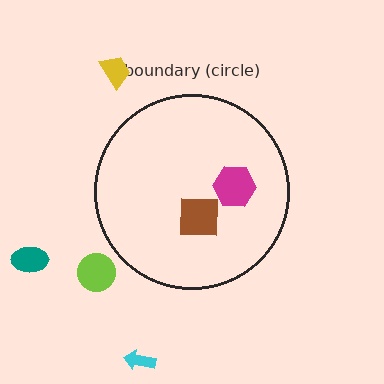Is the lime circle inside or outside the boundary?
Outside.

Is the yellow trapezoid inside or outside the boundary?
Outside.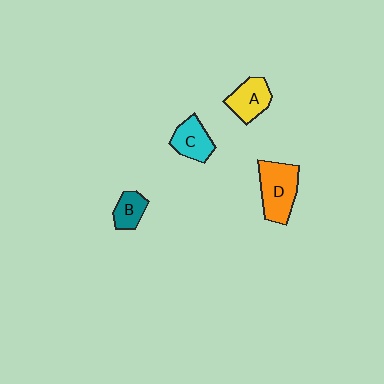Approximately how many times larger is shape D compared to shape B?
Approximately 2.0 times.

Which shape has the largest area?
Shape D (orange).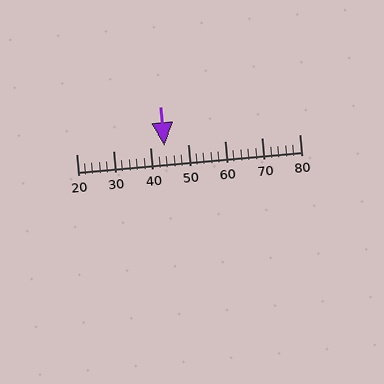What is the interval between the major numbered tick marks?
The major tick marks are spaced 10 units apart.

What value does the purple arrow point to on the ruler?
The purple arrow points to approximately 44.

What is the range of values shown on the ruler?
The ruler shows values from 20 to 80.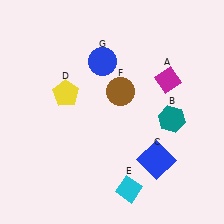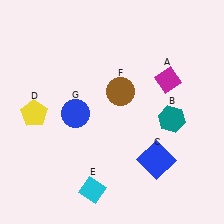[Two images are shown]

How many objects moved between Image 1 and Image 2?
3 objects moved between the two images.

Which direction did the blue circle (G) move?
The blue circle (G) moved down.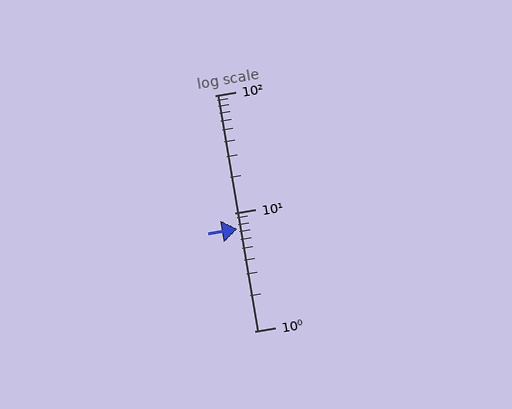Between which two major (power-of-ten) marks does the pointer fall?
The pointer is between 1 and 10.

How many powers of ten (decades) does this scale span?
The scale spans 2 decades, from 1 to 100.